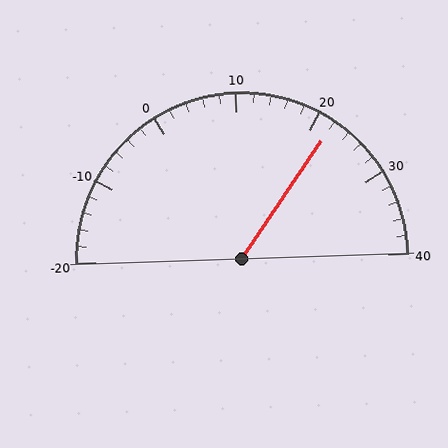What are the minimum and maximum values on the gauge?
The gauge ranges from -20 to 40.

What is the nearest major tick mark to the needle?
The nearest major tick mark is 20.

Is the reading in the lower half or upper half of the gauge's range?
The reading is in the upper half of the range (-20 to 40).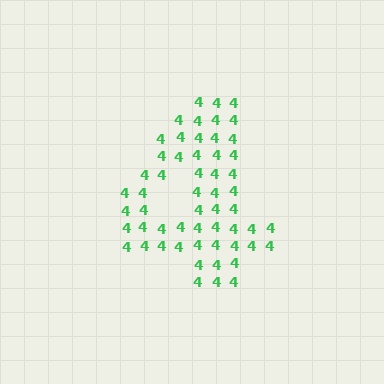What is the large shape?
The large shape is the digit 4.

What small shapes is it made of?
It is made of small digit 4's.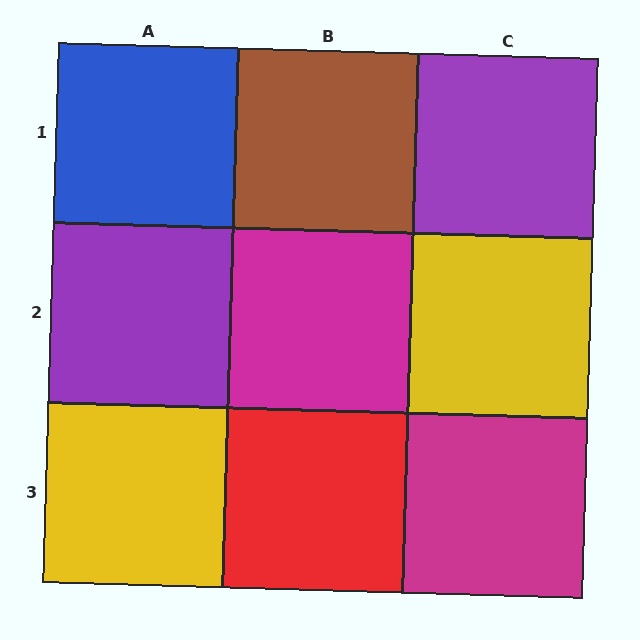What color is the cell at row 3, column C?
Magenta.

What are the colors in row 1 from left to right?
Blue, brown, purple.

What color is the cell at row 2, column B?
Magenta.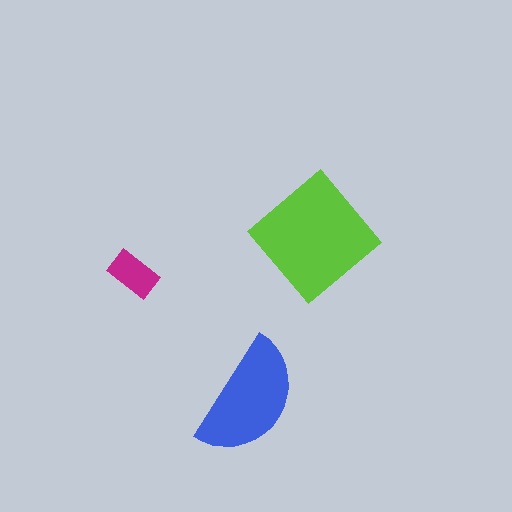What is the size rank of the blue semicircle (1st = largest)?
2nd.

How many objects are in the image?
There are 3 objects in the image.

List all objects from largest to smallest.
The lime diamond, the blue semicircle, the magenta rectangle.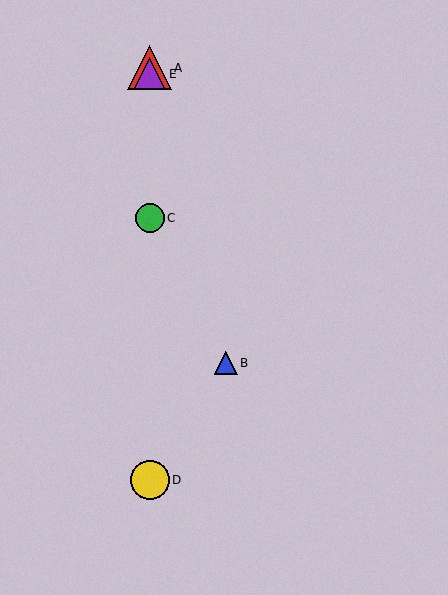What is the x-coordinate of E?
Object E is at x≈150.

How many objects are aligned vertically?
4 objects (A, C, D, E) are aligned vertically.